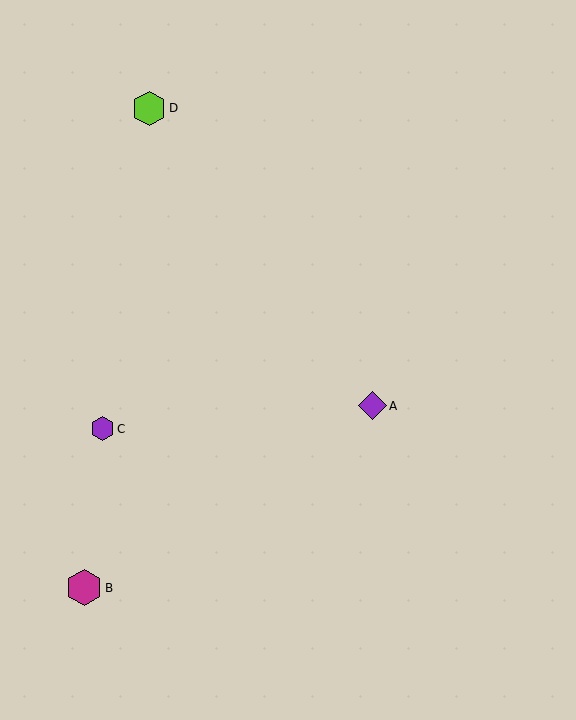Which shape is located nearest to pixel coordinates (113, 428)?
The purple hexagon (labeled C) at (103, 429) is nearest to that location.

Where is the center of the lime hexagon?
The center of the lime hexagon is at (149, 109).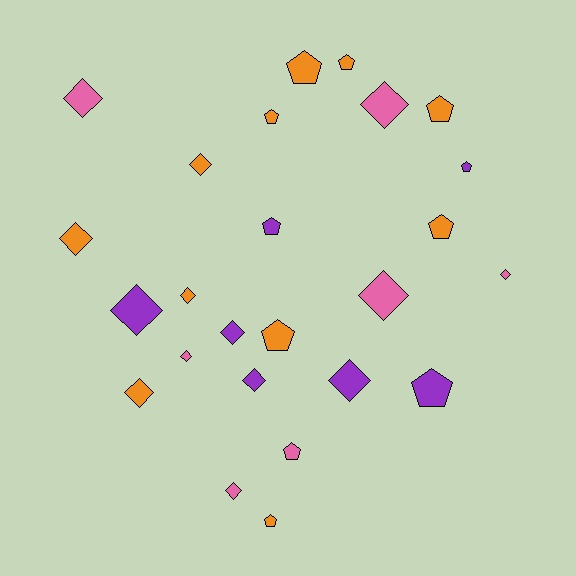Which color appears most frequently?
Orange, with 11 objects.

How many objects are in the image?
There are 25 objects.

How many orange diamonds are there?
There are 4 orange diamonds.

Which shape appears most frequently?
Diamond, with 14 objects.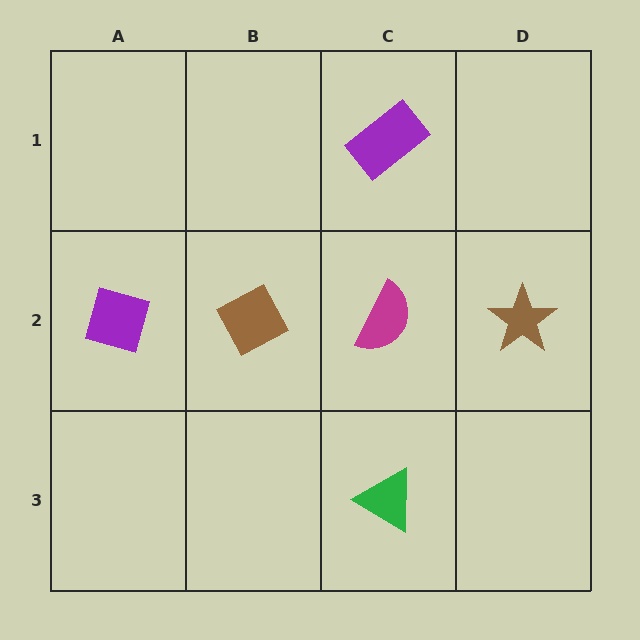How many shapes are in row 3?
1 shape.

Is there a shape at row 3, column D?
No, that cell is empty.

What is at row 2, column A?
A purple diamond.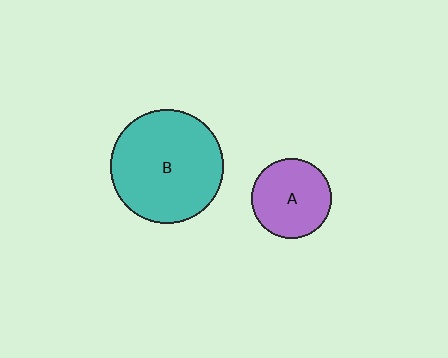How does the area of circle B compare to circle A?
Approximately 2.0 times.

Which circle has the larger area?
Circle B (teal).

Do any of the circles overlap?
No, none of the circles overlap.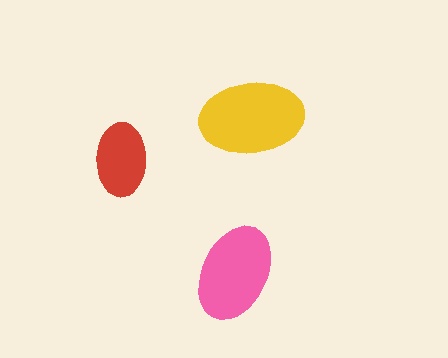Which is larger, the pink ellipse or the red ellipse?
The pink one.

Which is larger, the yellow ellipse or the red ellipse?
The yellow one.